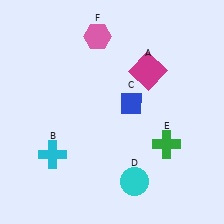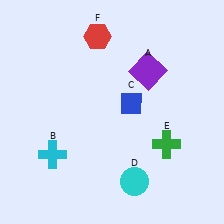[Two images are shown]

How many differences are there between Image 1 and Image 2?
There are 2 differences between the two images.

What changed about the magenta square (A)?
In Image 1, A is magenta. In Image 2, it changed to purple.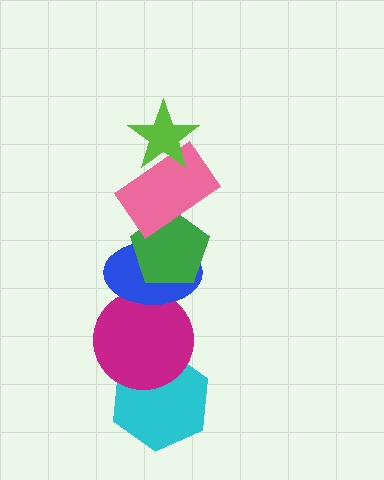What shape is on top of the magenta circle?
The blue ellipse is on top of the magenta circle.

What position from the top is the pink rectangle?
The pink rectangle is 2nd from the top.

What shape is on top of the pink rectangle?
The lime star is on top of the pink rectangle.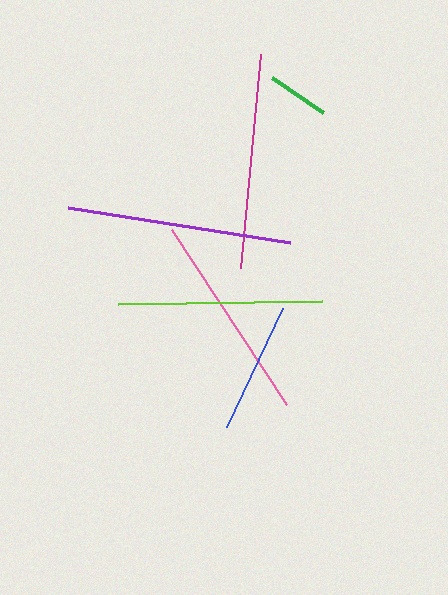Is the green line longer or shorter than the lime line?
The lime line is longer than the green line.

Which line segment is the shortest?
The green line is the shortest at approximately 62 pixels.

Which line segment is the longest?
The purple line is the longest at approximately 225 pixels.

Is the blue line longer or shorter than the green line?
The blue line is longer than the green line.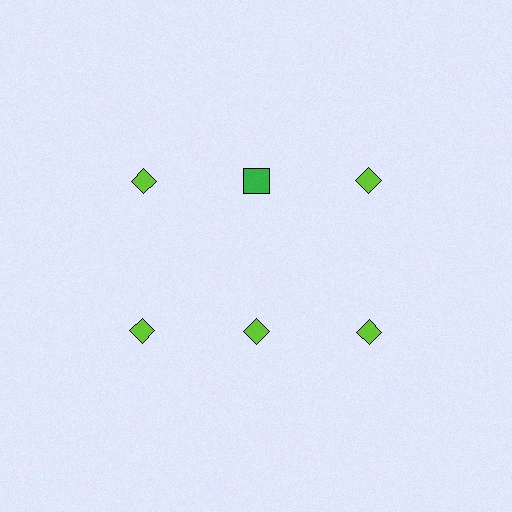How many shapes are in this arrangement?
There are 6 shapes arranged in a grid pattern.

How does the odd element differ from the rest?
It differs in both color (green instead of lime) and shape (square instead of diamond).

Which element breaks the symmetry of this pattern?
The green square in the top row, second from left column breaks the symmetry. All other shapes are lime diamonds.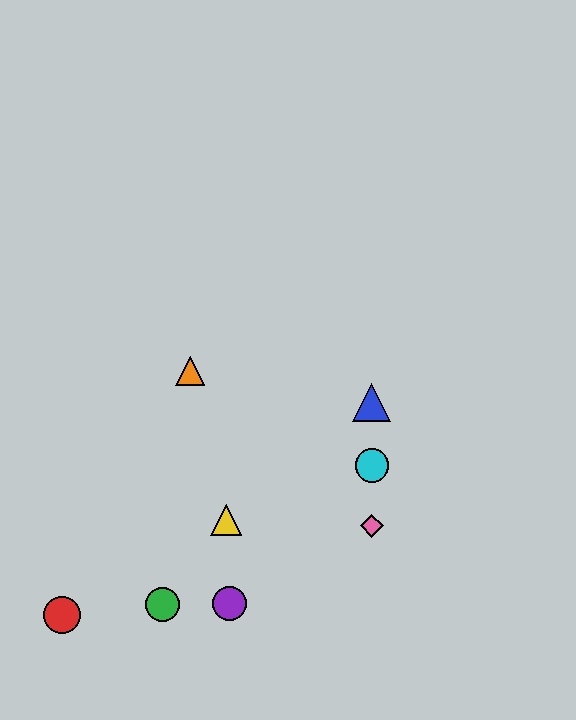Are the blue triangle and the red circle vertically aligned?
No, the blue triangle is at x≈372 and the red circle is at x≈62.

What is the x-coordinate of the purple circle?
The purple circle is at x≈229.